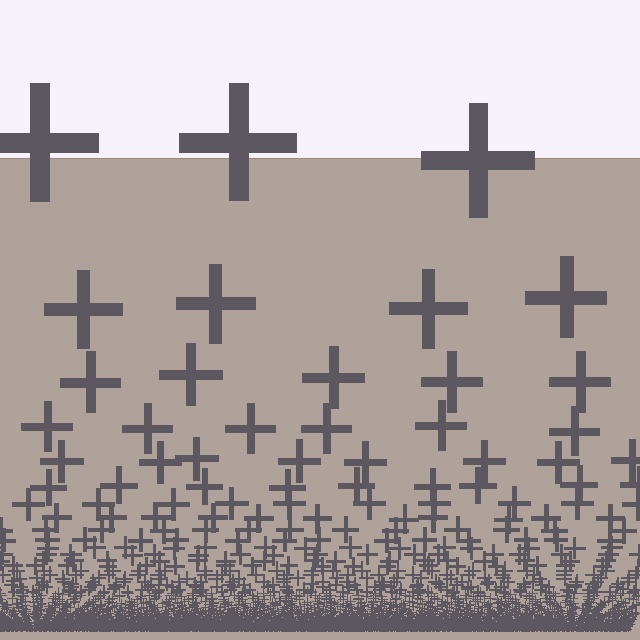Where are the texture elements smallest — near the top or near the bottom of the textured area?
Near the bottom.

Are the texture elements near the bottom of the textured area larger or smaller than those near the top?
Smaller. The gradient is inverted — elements near the bottom are smaller and denser.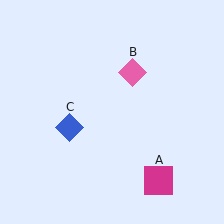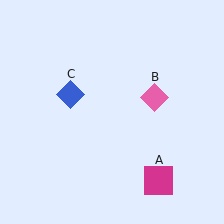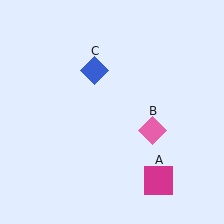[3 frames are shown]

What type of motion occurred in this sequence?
The pink diamond (object B), blue diamond (object C) rotated clockwise around the center of the scene.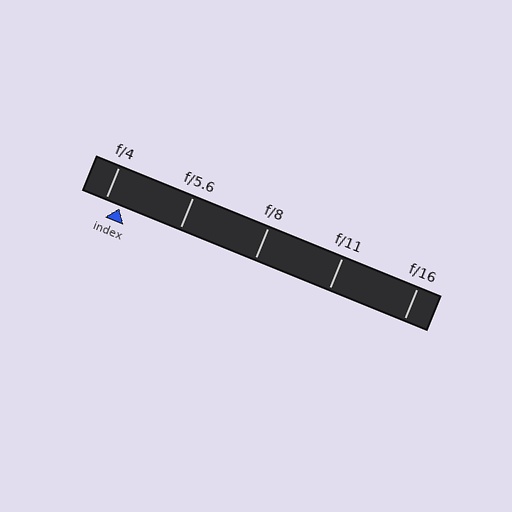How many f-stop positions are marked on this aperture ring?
There are 5 f-stop positions marked.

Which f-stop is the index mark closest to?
The index mark is closest to f/4.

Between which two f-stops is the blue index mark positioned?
The index mark is between f/4 and f/5.6.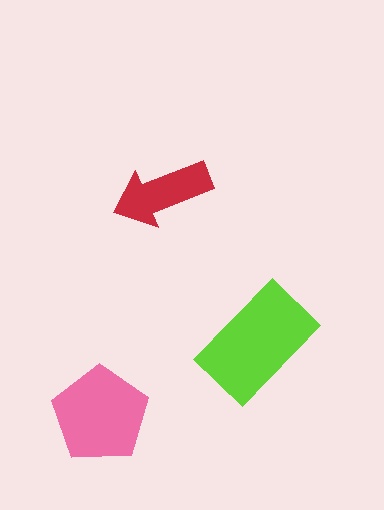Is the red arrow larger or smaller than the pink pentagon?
Smaller.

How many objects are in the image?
There are 3 objects in the image.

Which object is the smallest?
The red arrow.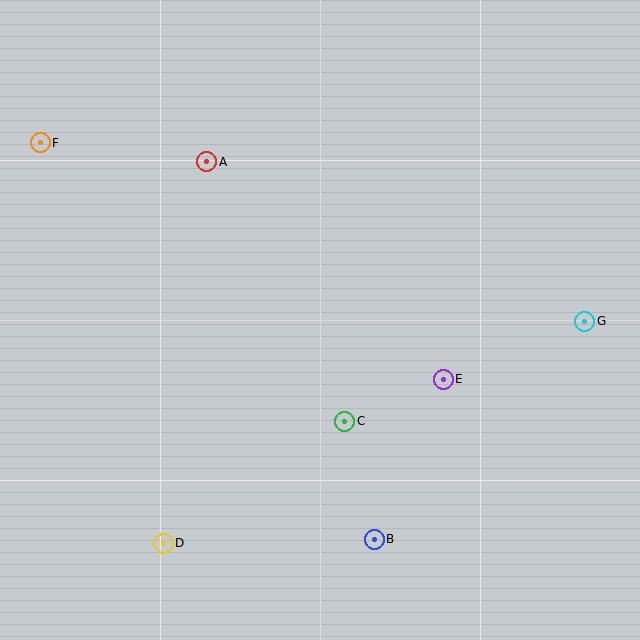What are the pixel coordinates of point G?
Point G is at (585, 321).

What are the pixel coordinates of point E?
Point E is at (443, 379).